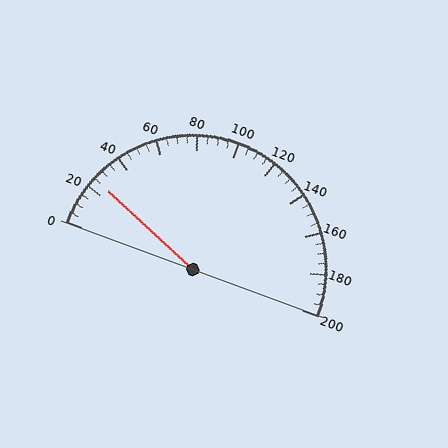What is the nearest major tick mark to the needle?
The nearest major tick mark is 20.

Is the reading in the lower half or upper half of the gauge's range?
The reading is in the lower half of the range (0 to 200).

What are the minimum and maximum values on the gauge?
The gauge ranges from 0 to 200.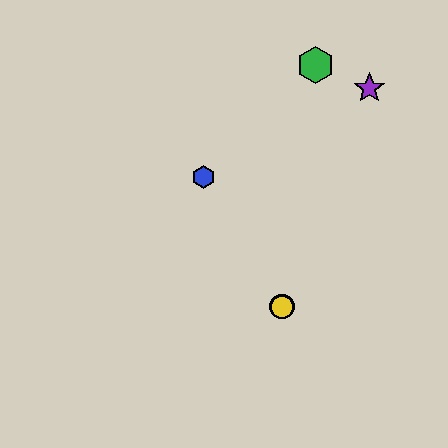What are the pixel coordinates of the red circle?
The red circle is at (282, 307).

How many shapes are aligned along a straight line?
3 shapes (the red circle, the blue hexagon, the yellow circle) are aligned along a straight line.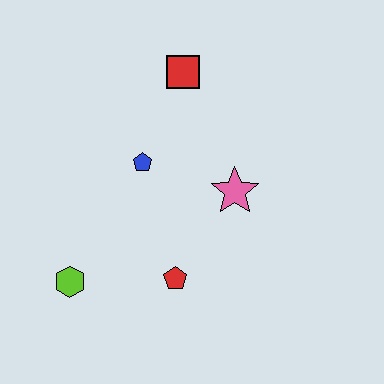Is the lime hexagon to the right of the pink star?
No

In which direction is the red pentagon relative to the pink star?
The red pentagon is below the pink star.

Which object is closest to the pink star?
The blue pentagon is closest to the pink star.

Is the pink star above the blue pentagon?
No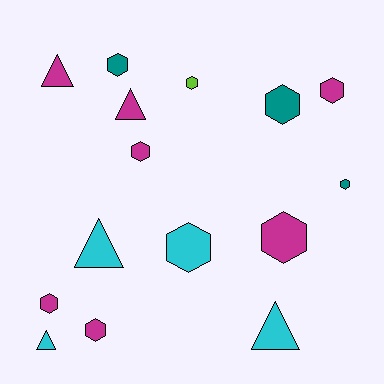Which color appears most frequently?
Magenta, with 7 objects.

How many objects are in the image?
There are 15 objects.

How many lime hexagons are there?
There is 1 lime hexagon.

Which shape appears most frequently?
Hexagon, with 10 objects.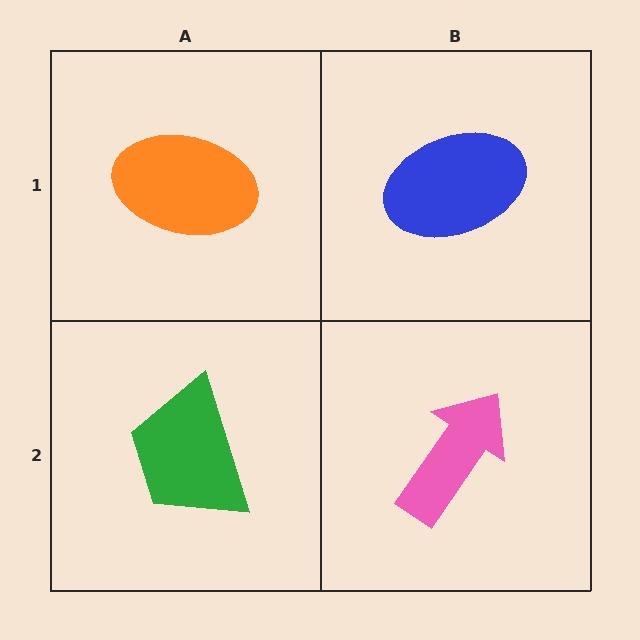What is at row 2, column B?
A pink arrow.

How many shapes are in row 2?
2 shapes.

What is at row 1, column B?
A blue ellipse.